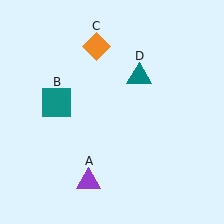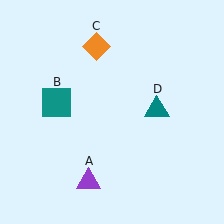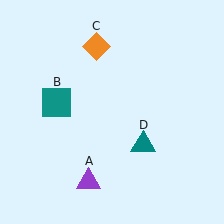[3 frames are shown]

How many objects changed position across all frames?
1 object changed position: teal triangle (object D).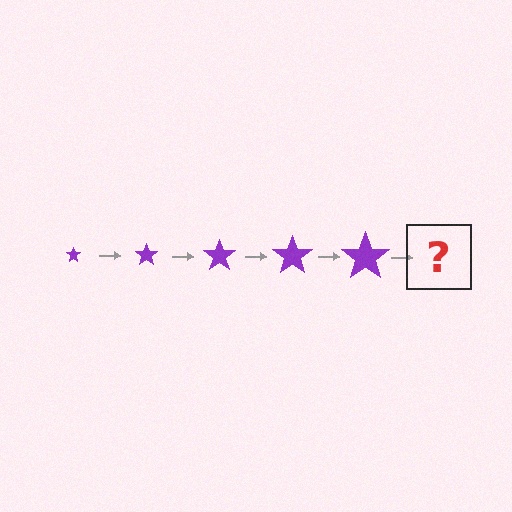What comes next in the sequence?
The next element should be a purple star, larger than the previous one.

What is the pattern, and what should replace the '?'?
The pattern is that the star gets progressively larger each step. The '?' should be a purple star, larger than the previous one.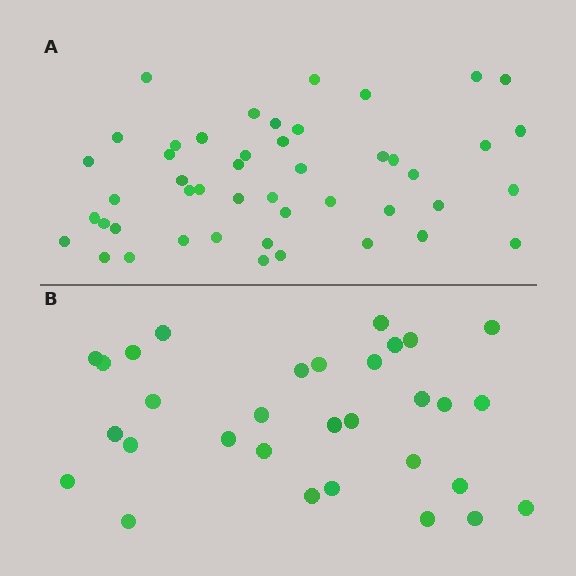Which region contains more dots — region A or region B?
Region A (the top region) has more dots.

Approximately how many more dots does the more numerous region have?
Region A has approximately 15 more dots than region B.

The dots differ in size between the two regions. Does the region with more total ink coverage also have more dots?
No. Region B has more total ink coverage because its dots are larger, but region A actually contains more individual dots. Total area can be misleading — the number of items is what matters here.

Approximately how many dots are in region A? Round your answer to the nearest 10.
About 50 dots. (The exact count is 47, which rounds to 50.)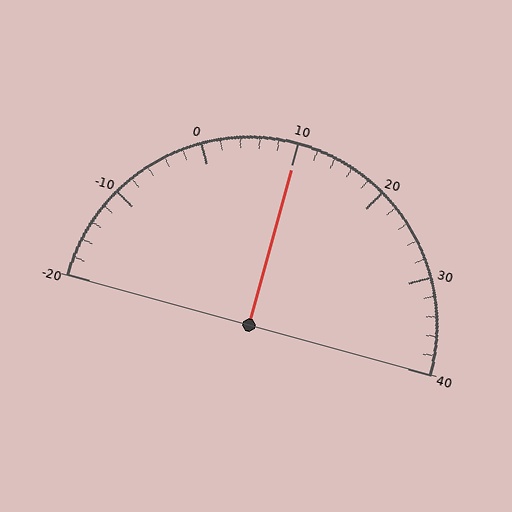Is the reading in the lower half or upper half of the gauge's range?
The reading is in the upper half of the range (-20 to 40).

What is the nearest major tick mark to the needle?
The nearest major tick mark is 10.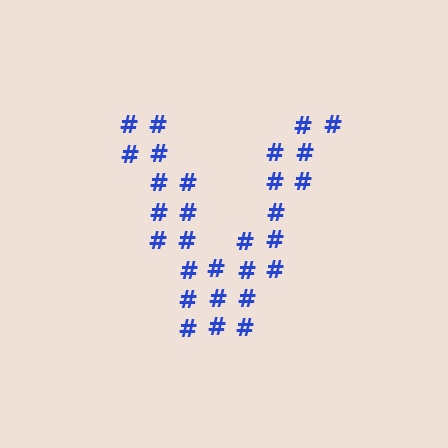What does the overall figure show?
The overall figure shows the letter V.